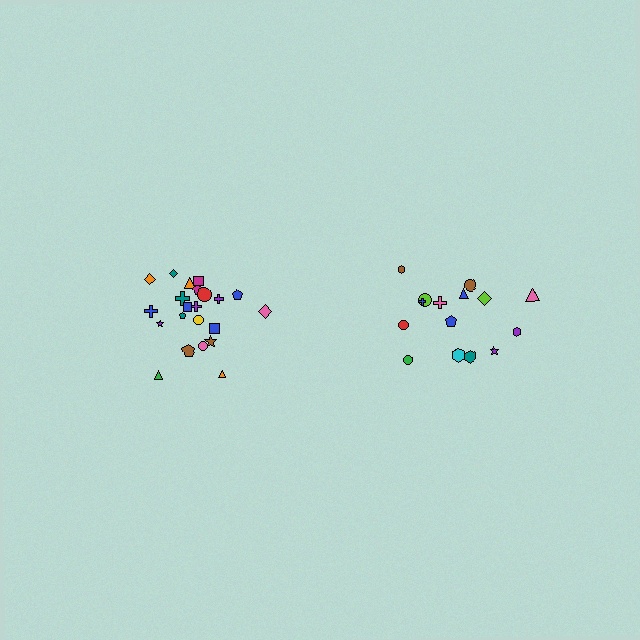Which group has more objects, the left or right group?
The left group.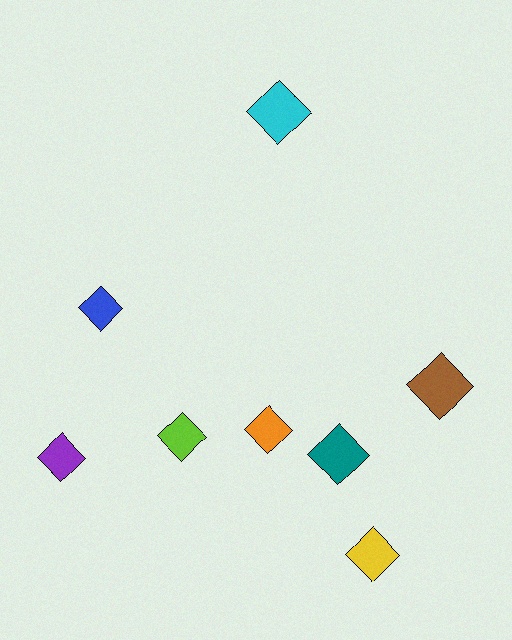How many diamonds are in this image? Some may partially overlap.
There are 8 diamonds.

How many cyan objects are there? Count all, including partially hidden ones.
There is 1 cyan object.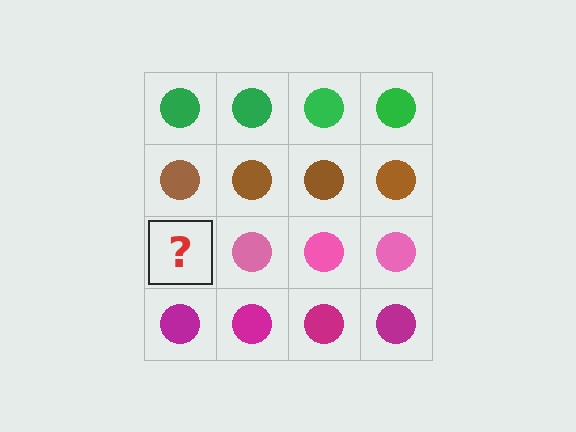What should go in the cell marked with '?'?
The missing cell should contain a pink circle.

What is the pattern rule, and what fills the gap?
The rule is that each row has a consistent color. The gap should be filled with a pink circle.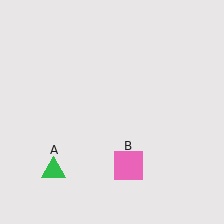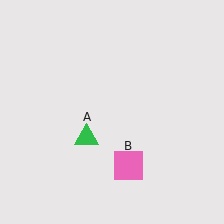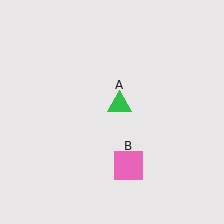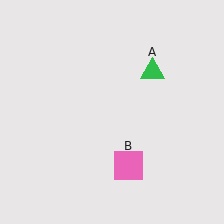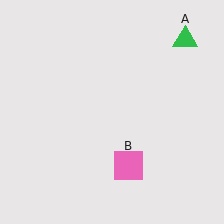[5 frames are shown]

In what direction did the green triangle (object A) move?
The green triangle (object A) moved up and to the right.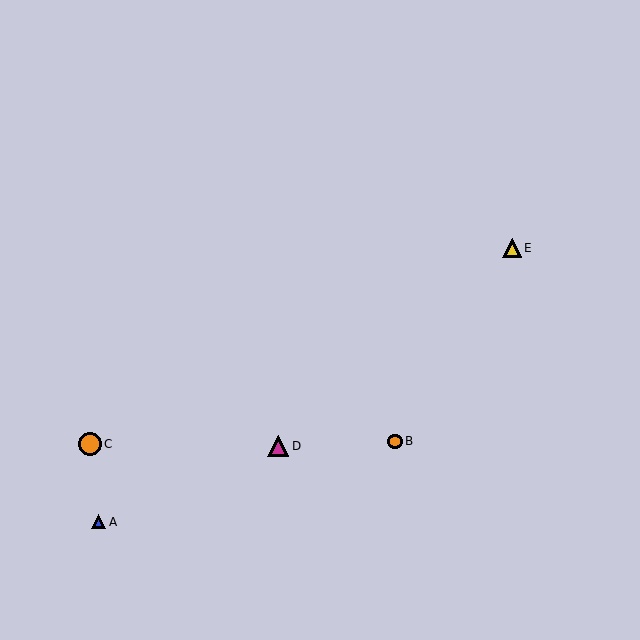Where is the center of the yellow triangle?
The center of the yellow triangle is at (512, 248).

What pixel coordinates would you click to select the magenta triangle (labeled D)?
Click at (278, 446) to select the magenta triangle D.